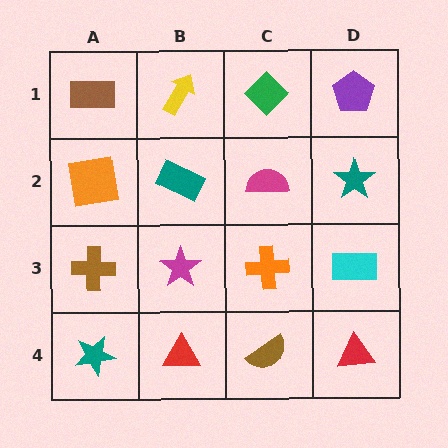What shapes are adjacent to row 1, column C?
A magenta semicircle (row 2, column C), a yellow arrow (row 1, column B), a purple pentagon (row 1, column D).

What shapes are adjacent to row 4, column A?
A brown cross (row 3, column A), a red triangle (row 4, column B).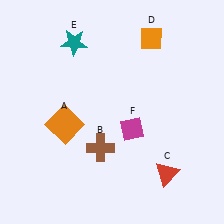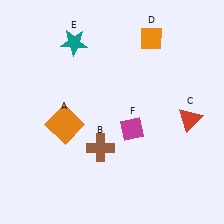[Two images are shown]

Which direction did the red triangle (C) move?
The red triangle (C) moved up.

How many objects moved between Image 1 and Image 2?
1 object moved between the two images.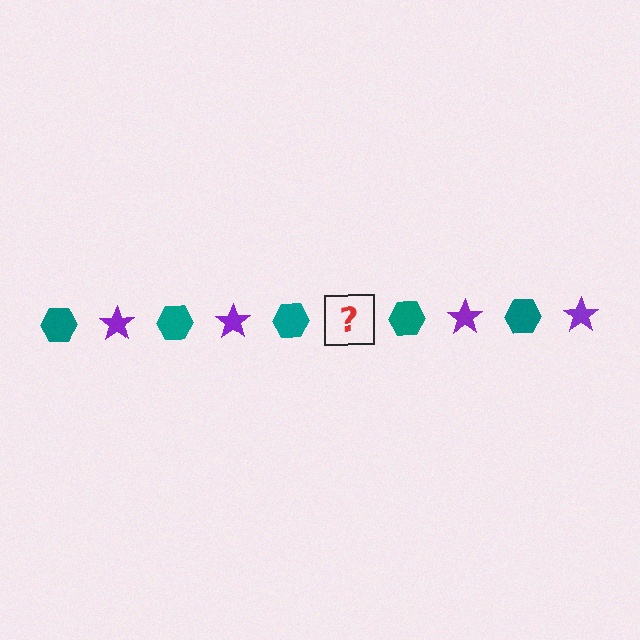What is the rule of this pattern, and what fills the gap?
The rule is that the pattern alternates between teal hexagon and purple star. The gap should be filled with a purple star.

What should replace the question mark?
The question mark should be replaced with a purple star.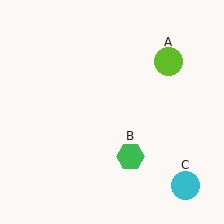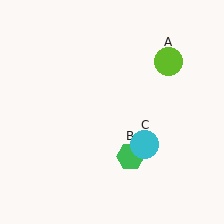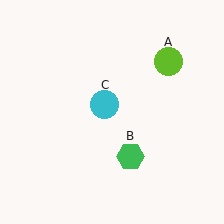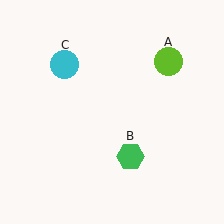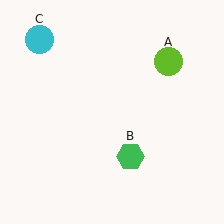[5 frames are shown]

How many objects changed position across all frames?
1 object changed position: cyan circle (object C).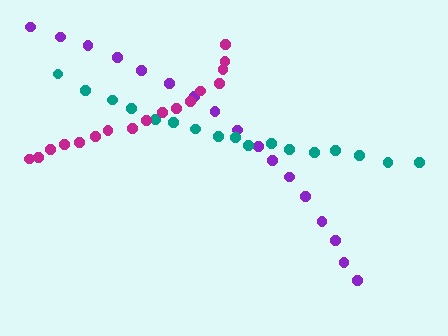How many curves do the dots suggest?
There are 3 distinct paths.